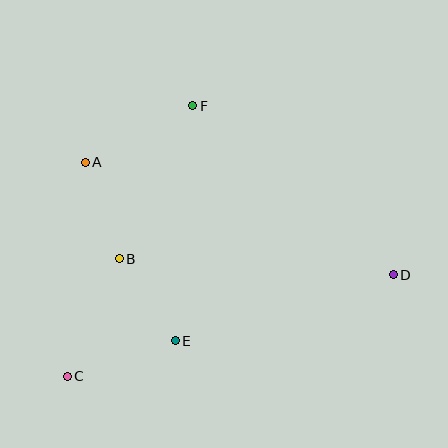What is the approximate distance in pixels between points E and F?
The distance between E and F is approximately 236 pixels.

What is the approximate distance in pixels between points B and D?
The distance between B and D is approximately 275 pixels.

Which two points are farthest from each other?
Points C and D are farthest from each other.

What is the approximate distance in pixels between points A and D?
The distance between A and D is approximately 328 pixels.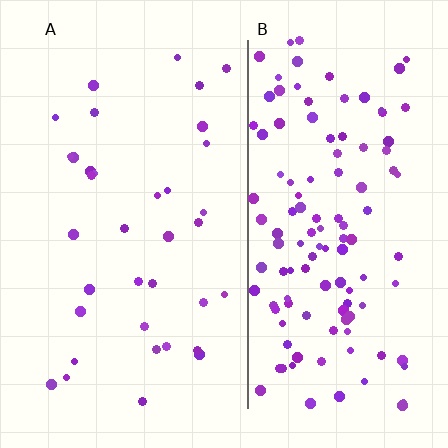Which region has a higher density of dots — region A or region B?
B (the right).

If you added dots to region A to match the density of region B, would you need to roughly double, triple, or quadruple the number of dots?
Approximately quadruple.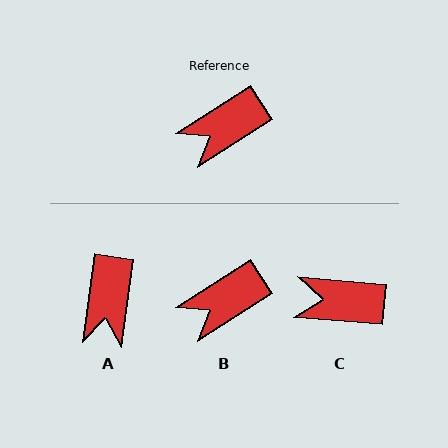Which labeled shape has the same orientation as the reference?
B.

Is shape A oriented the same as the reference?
No, it is off by about 49 degrees.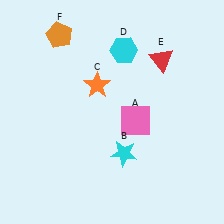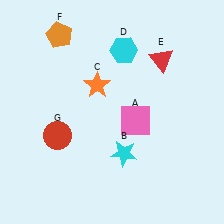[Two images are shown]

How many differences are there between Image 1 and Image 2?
There is 1 difference between the two images.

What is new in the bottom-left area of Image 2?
A red circle (G) was added in the bottom-left area of Image 2.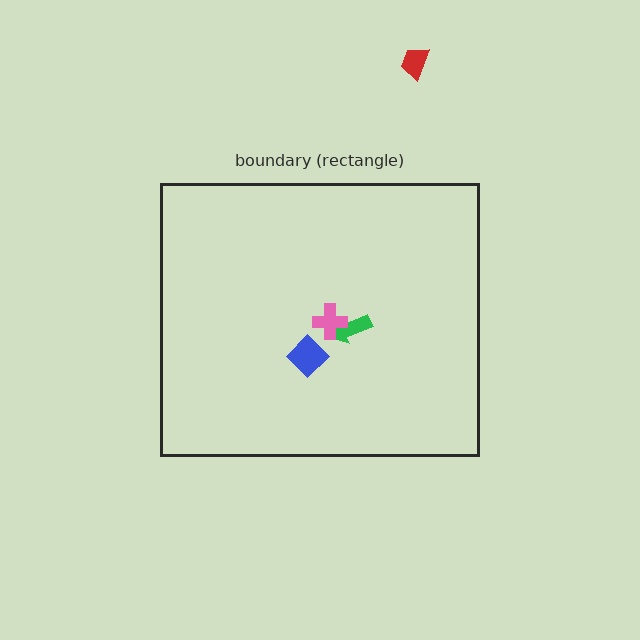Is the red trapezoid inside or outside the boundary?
Outside.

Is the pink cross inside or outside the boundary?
Inside.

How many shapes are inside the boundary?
3 inside, 1 outside.